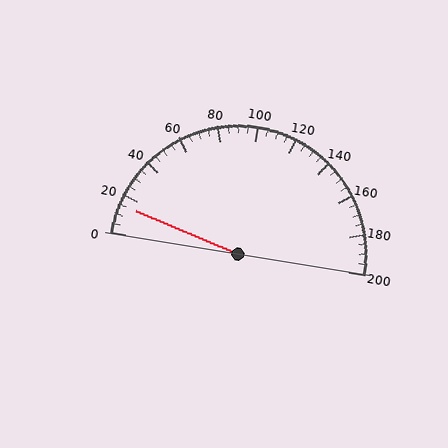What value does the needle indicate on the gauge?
The needle indicates approximately 15.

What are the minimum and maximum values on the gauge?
The gauge ranges from 0 to 200.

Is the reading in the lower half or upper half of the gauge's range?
The reading is in the lower half of the range (0 to 200).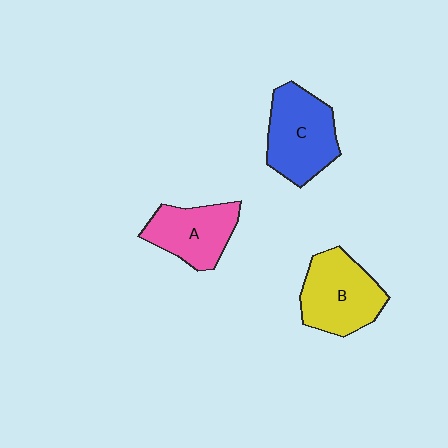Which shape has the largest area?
Shape C (blue).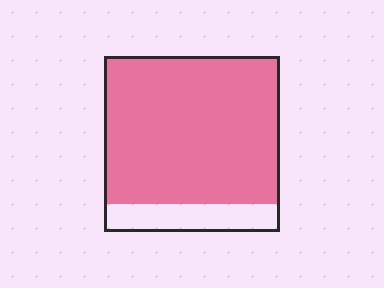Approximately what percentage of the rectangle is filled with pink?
Approximately 85%.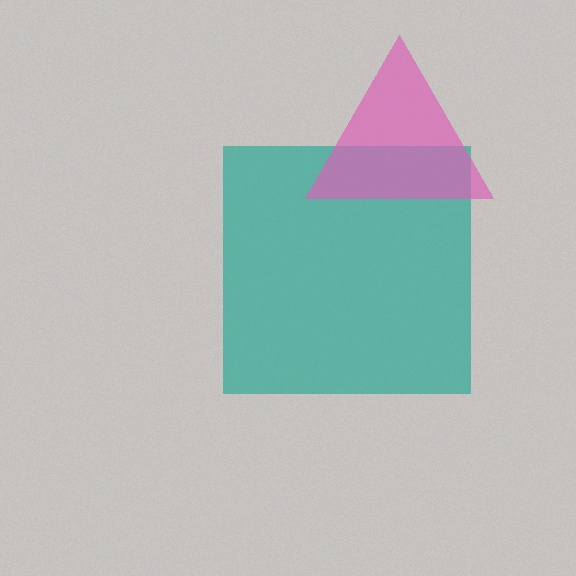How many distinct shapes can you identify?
There are 2 distinct shapes: a teal square, a pink triangle.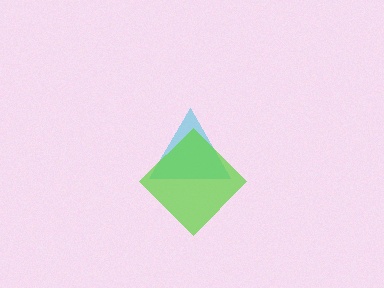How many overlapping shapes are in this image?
There are 2 overlapping shapes in the image.